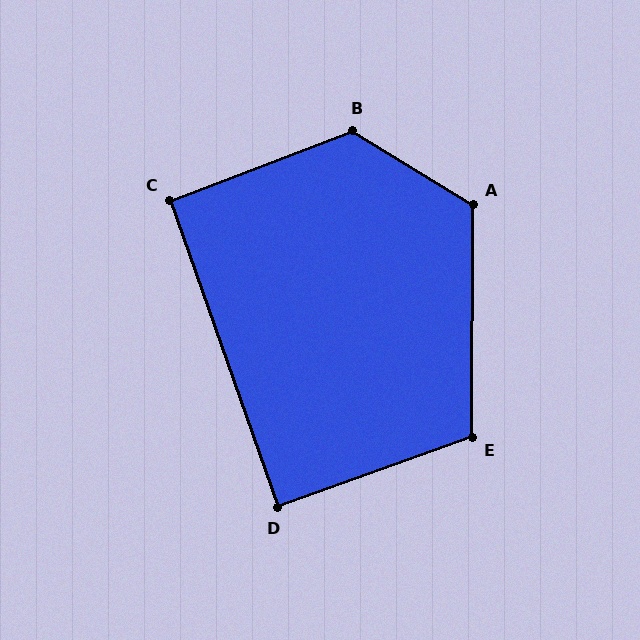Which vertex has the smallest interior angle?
D, at approximately 89 degrees.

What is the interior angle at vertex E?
Approximately 110 degrees (obtuse).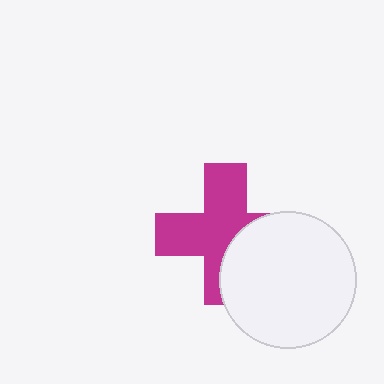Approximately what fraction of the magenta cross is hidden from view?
Roughly 36% of the magenta cross is hidden behind the white circle.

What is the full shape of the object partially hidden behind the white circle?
The partially hidden object is a magenta cross.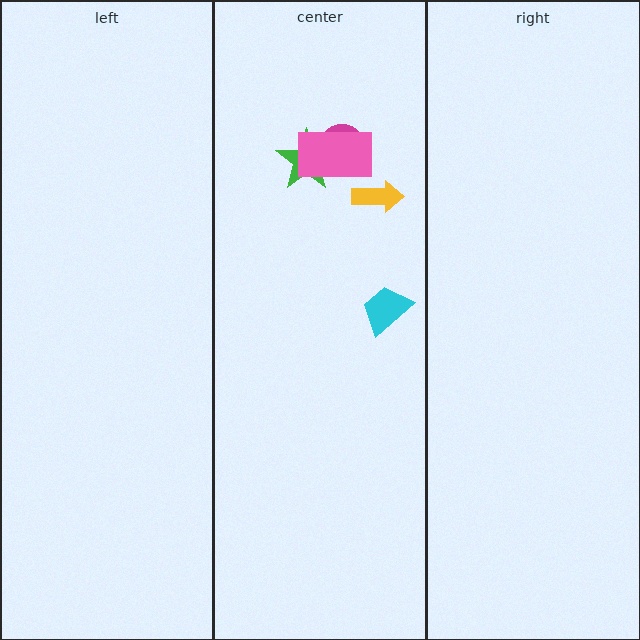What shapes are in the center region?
The cyan trapezoid, the green star, the magenta circle, the yellow arrow, the pink rectangle.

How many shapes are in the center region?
5.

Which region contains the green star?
The center region.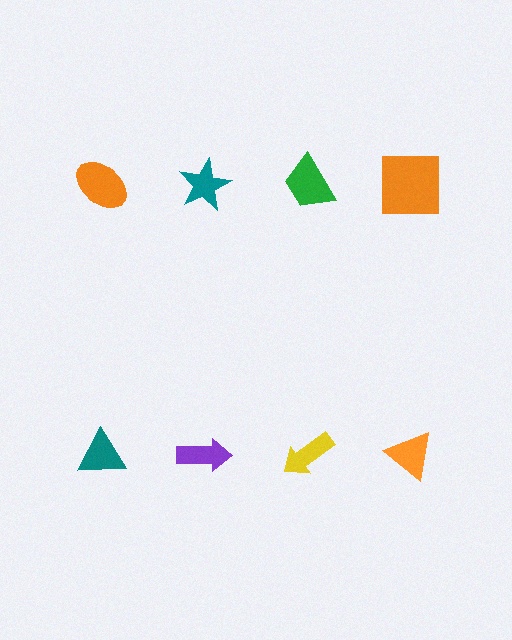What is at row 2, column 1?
A teal triangle.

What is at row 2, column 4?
An orange triangle.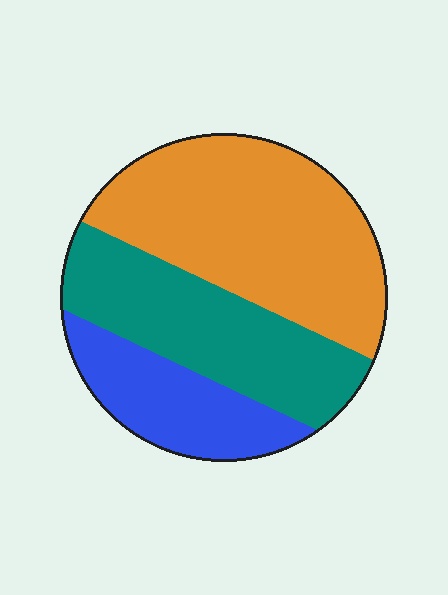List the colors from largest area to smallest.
From largest to smallest: orange, teal, blue.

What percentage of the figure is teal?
Teal takes up between a quarter and a half of the figure.